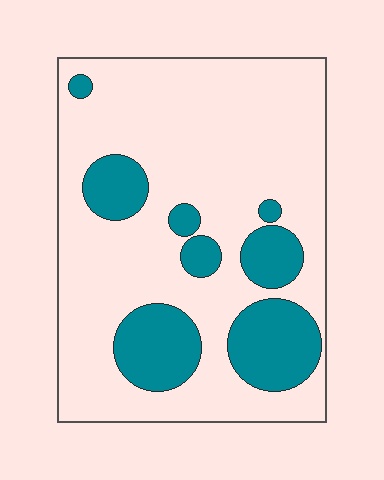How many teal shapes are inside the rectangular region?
8.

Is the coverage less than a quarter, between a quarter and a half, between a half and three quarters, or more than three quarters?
Less than a quarter.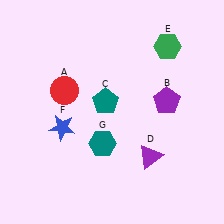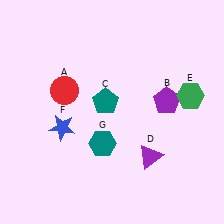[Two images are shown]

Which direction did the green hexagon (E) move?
The green hexagon (E) moved down.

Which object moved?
The green hexagon (E) moved down.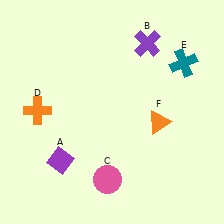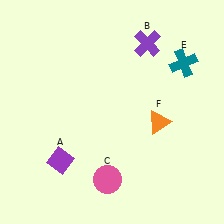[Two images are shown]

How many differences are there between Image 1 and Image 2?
There is 1 difference between the two images.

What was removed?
The orange cross (D) was removed in Image 2.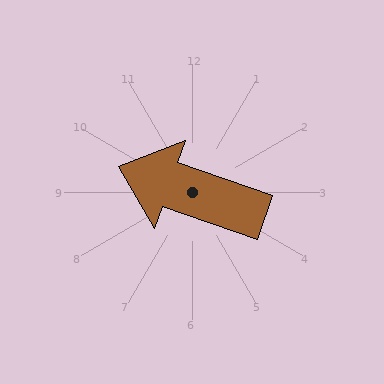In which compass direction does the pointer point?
West.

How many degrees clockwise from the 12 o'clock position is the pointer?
Approximately 289 degrees.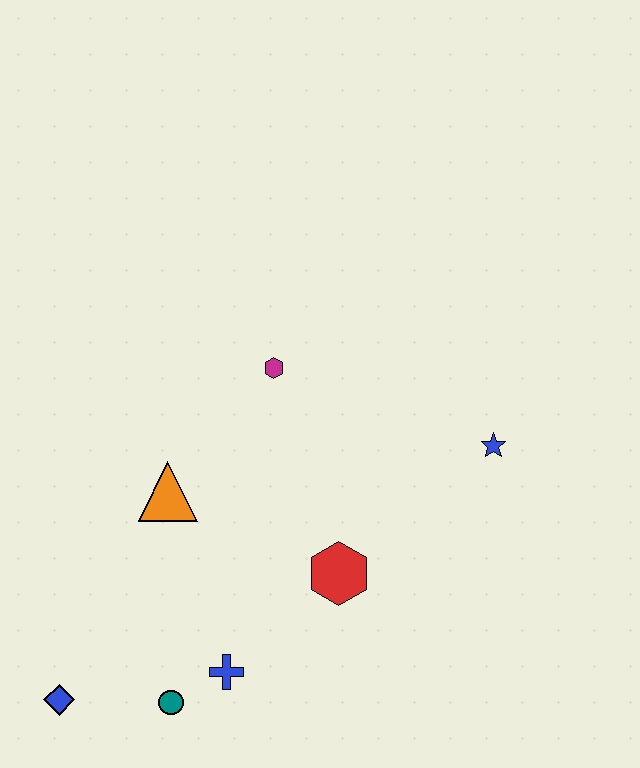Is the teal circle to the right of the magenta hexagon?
No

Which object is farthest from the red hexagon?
The blue diamond is farthest from the red hexagon.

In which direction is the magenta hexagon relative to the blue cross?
The magenta hexagon is above the blue cross.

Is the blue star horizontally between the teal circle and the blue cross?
No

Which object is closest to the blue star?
The red hexagon is closest to the blue star.